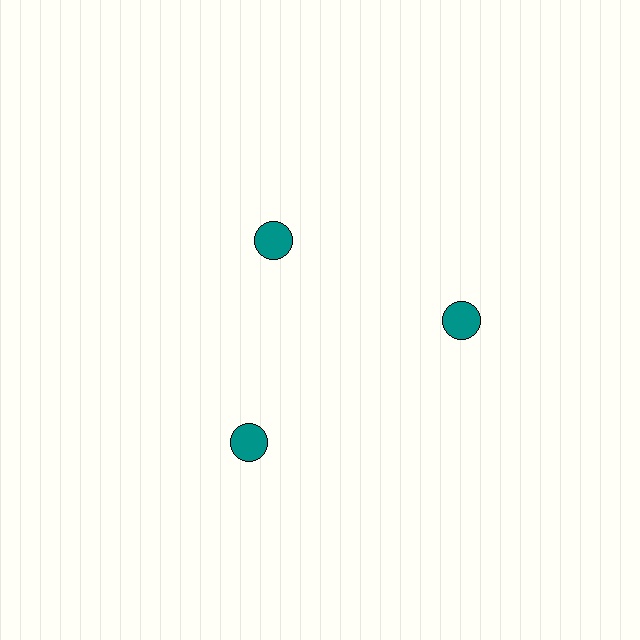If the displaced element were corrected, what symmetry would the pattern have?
It would have 3-fold rotational symmetry — the pattern would map onto itself every 120 degrees.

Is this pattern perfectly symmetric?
No. The 3 teal circles are arranged in a ring, but one element near the 11 o'clock position is pulled inward toward the center, breaking the 3-fold rotational symmetry.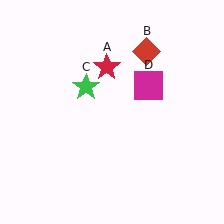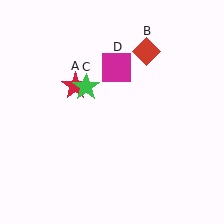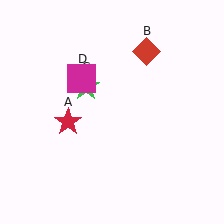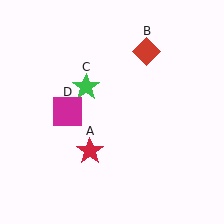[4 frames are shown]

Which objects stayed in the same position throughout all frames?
Red diamond (object B) and green star (object C) remained stationary.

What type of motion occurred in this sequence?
The red star (object A), magenta square (object D) rotated counterclockwise around the center of the scene.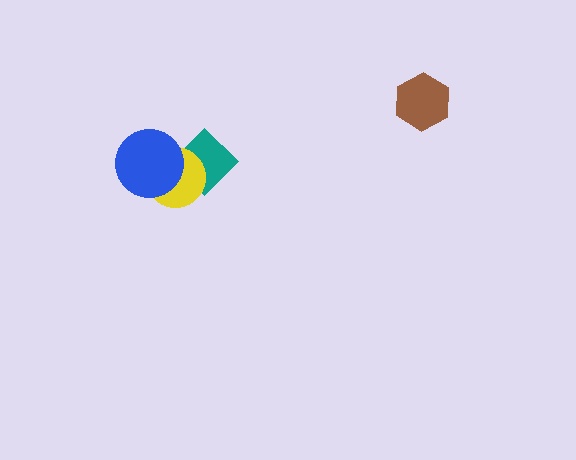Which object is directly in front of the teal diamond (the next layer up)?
The yellow circle is directly in front of the teal diamond.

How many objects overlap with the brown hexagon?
0 objects overlap with the brown hexagon.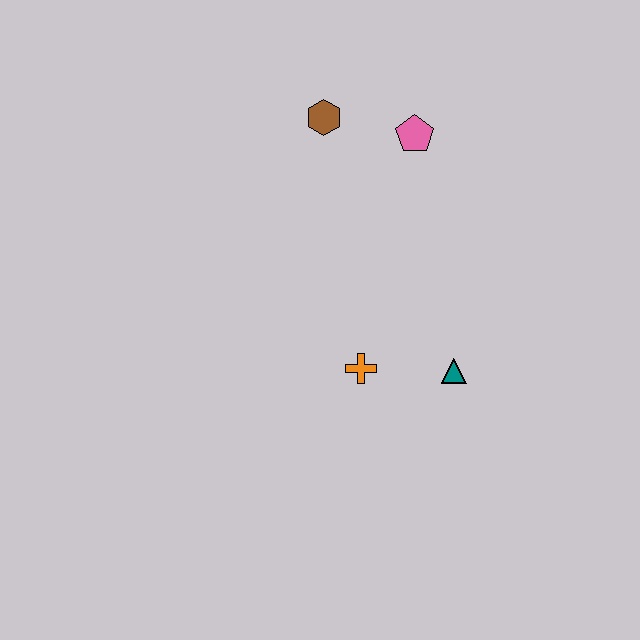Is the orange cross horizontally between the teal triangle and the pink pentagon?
No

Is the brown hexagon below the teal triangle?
No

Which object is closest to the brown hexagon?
The pink pentagon is closest to the brown hexagon.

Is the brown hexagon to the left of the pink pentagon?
Yes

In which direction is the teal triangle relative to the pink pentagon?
The teal triangle is below the pink pentagon.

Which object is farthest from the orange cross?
The brown hexagon is farthest from the orange cross.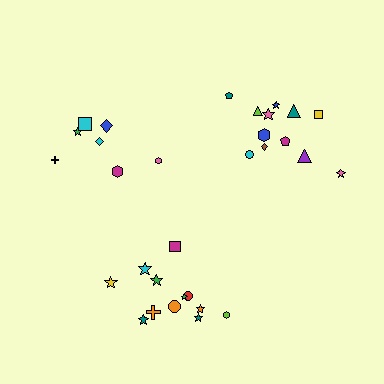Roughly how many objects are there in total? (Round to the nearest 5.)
Roughly 30 objects in total.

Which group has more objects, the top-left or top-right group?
The top-right group.